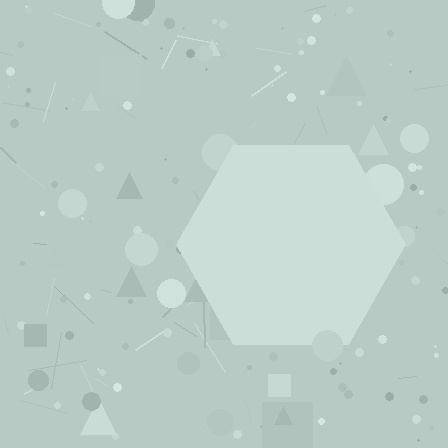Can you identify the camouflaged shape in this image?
The camouflaged shape is a hexagon.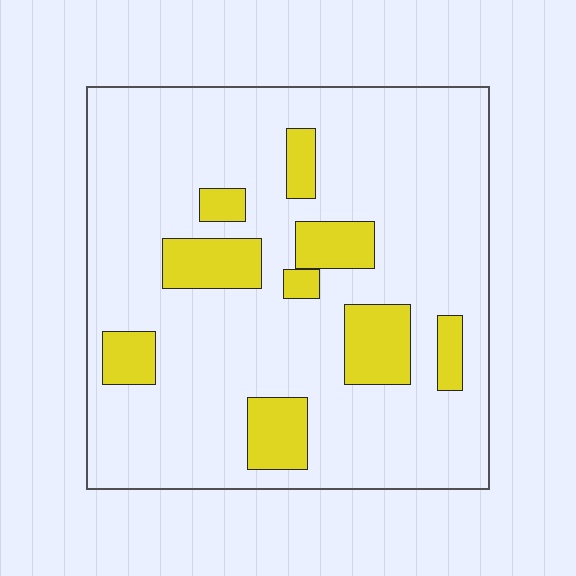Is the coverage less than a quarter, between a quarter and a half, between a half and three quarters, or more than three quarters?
Less than a quarter.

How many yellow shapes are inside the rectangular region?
9.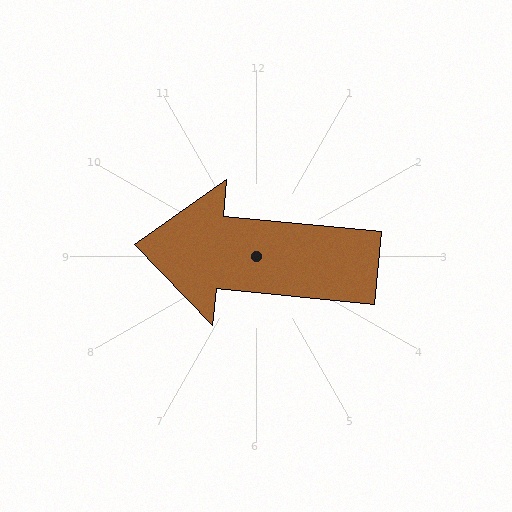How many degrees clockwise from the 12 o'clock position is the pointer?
Approximately 275 degrees.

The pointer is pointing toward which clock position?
Roughly 9 o'clock.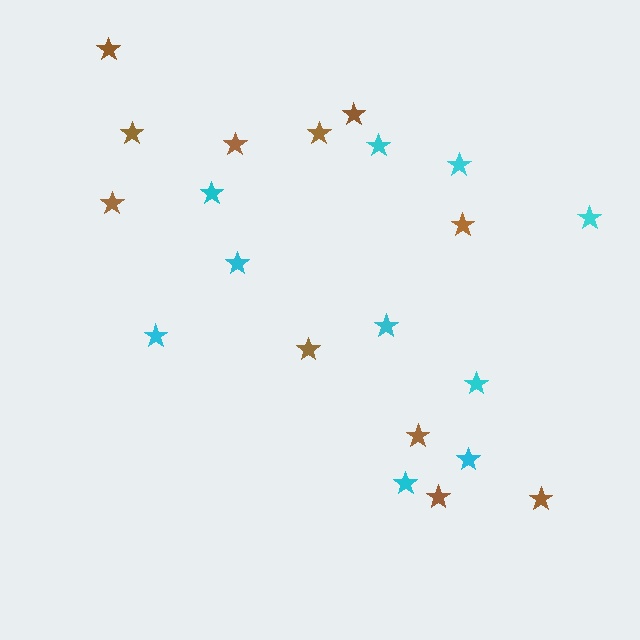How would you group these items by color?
There are 2 groups: one group of brown stars (11) and one group of cyan stars (10).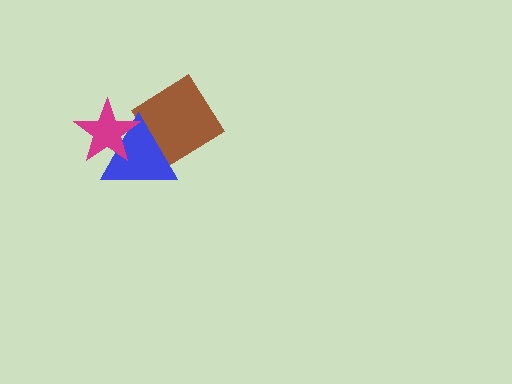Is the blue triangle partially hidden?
Yes, it is partially covered by another shape.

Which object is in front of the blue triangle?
The magenta star is in front of the blue triangle.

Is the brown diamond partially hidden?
Yes, it is partially covered by another shape.